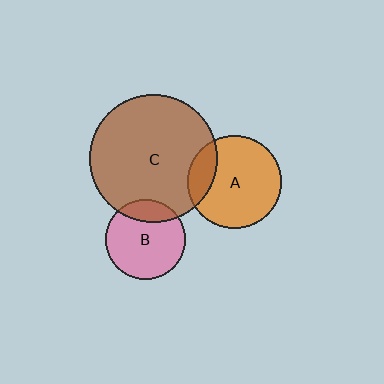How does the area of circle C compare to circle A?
Approximately 1.9 times.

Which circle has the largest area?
Circle C (brown).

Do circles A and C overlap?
Yes.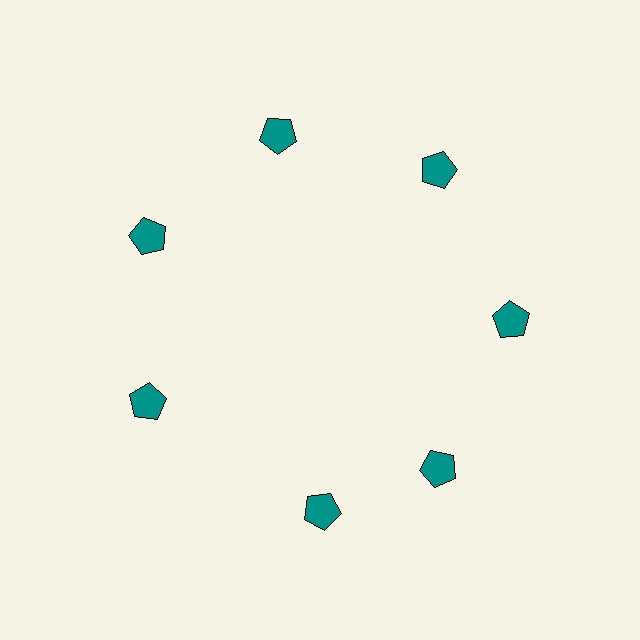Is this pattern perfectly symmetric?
No. The 7 teal pentagons are arranged in a ring, but one element near the 6 o'clock position is rotated out of alignment along the ring, breaking the 7-fold rotational symmetry.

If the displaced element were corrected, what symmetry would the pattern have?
It would have 7-fold rotational symmetry — the pattern would map onto itself every 51 degrees.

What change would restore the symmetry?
The symmetry would be restored by rotating it back into even spacing with its neighbors so that all 7 pentagons sit at equal angles and equal distance from the center.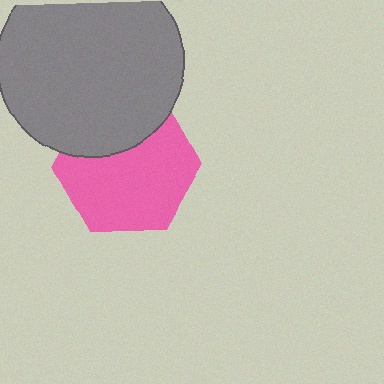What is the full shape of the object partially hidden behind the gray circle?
The partially hidden object is a pink hexagon.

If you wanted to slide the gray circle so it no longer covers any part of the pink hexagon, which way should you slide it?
Slide it up — that is the most direct way to separate the two shapes.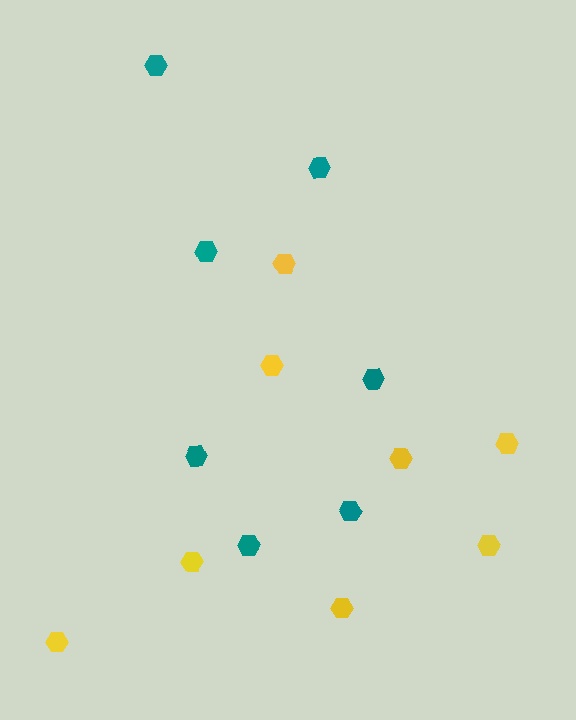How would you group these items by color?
There are 2 groups: one group of yellow hexagons (8) and one group of teal hexagons (7).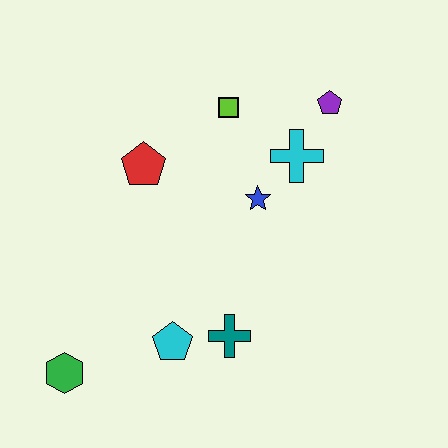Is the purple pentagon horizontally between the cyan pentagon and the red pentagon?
No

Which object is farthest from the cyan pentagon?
The purple pentagon is farthest from the cyan pentagon.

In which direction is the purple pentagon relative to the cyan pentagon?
The purple pentagon is above the cyan pentagon.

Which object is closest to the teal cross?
The cyan pentagon is closest to the teal cross.